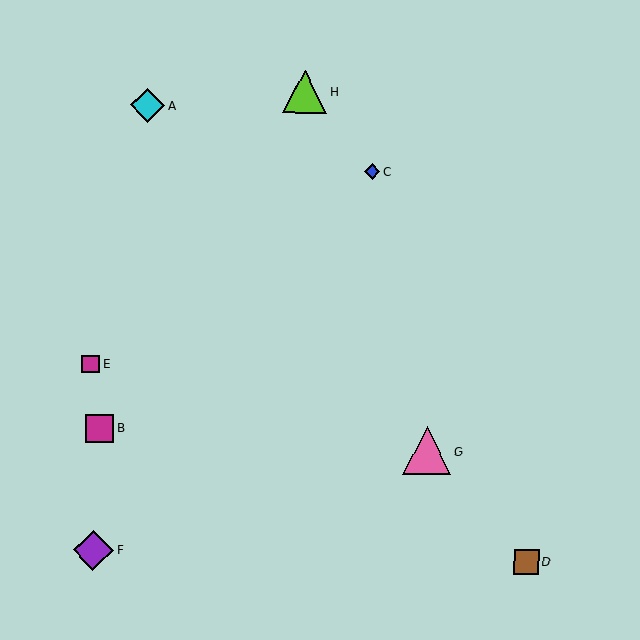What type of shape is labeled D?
Shape D is a brown square.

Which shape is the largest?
The pink triangle (labeled G) is the largest.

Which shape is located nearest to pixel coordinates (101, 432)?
The magenta square (labeled B) at (100, 428) is nearest to that location.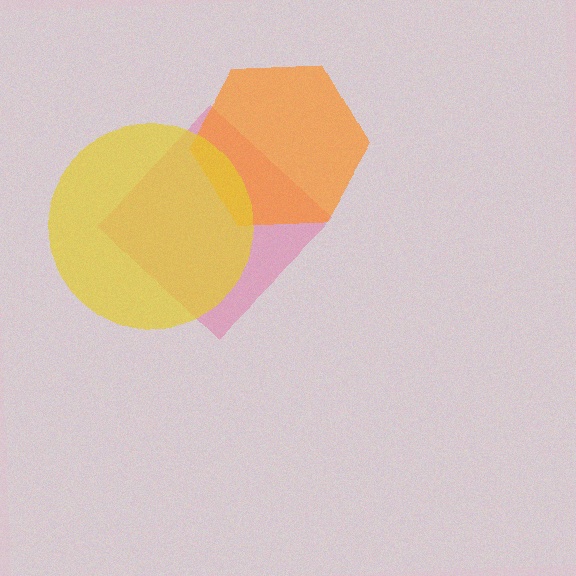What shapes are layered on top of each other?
The layered shapes are: a pink diamond, an orange hexagon, a yellow circle.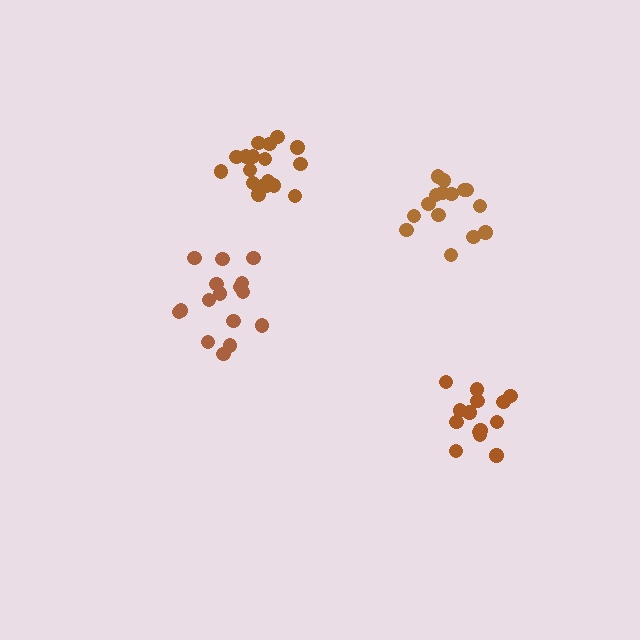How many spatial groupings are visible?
There are 4 spatial groupings.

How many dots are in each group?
Group 1: 16 dots, Group 2: 14 dots, Group 3: 18 dots, Group 4: 15 dots (63 total).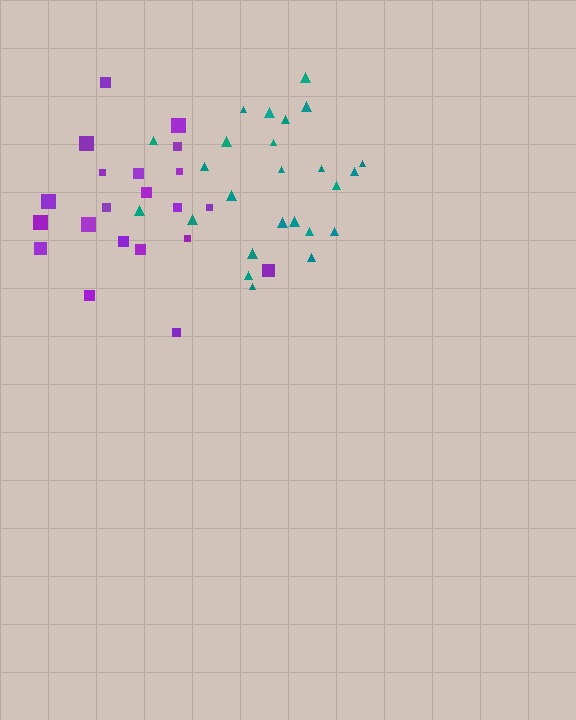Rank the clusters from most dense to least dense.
teal, purple.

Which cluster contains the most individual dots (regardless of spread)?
Teal (25).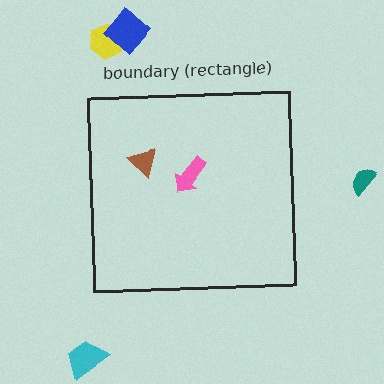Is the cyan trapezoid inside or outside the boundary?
Outside.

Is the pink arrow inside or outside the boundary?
Inside.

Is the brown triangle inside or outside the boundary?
Inside.